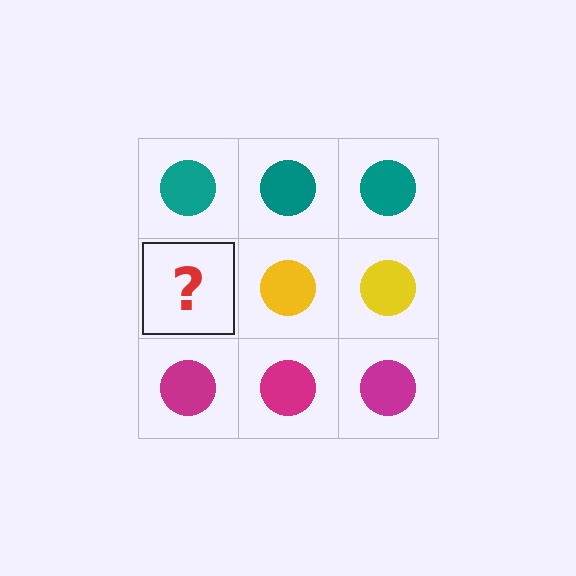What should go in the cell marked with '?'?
The missing cell should contain a yellow circle.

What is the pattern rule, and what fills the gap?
The rule is that each row has a consistent color. The gap should be filled with a yellow circle.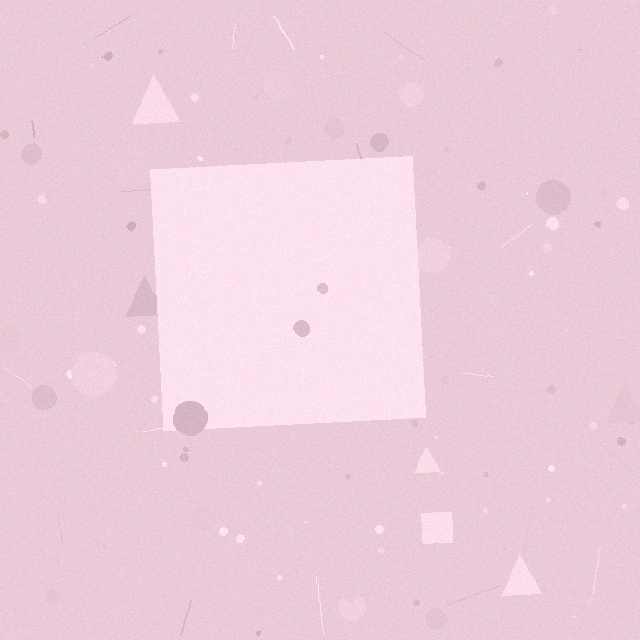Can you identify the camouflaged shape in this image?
The camouflaged shape is a square.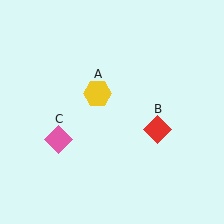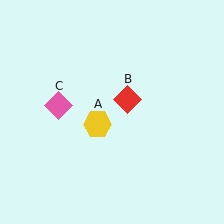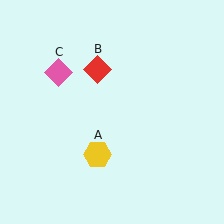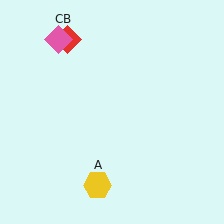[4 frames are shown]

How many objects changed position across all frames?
3 objects changed position: yellow hexagon (object A), red diamond (object B), pink diamond (object C).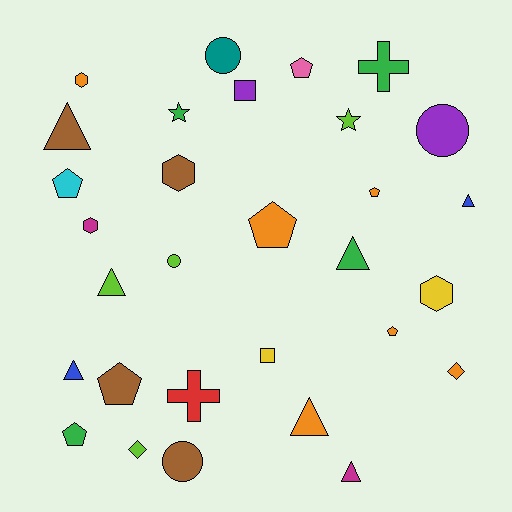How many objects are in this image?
There are 30 objects.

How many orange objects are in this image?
There are 6 orange objects.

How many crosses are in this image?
There are 2 crosses.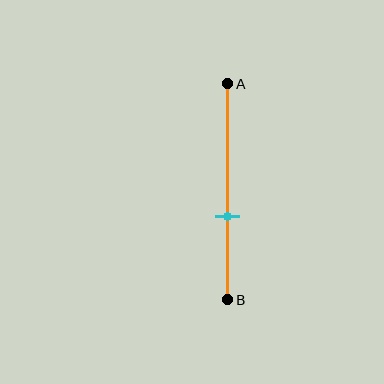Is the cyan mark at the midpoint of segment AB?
No, the mark is at about 60% from A, not at the 50% midpoint.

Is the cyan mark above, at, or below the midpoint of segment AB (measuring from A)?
The cyan mark is below the midpoint of segment AB.